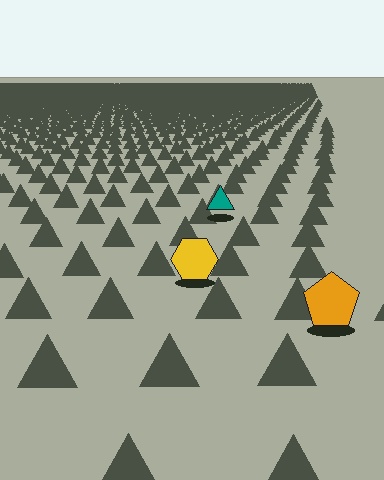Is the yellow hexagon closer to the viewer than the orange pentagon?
No. The orange pentagon is closer — you can tell from the texture gradient: the ground texture is coarser near it.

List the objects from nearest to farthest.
From nearest to farthest: the orange pentagon, the yellow hexagon, the teal triangle.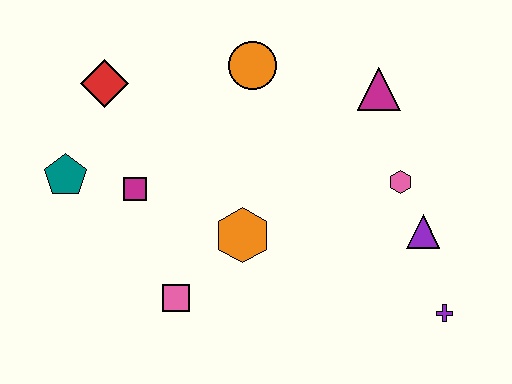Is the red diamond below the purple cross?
No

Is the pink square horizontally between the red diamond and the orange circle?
Yes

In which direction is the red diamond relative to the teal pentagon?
The red diamond is above the teal pentagon.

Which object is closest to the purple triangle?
The pink hexagon is closest to the purple triangle.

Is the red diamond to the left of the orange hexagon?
Yes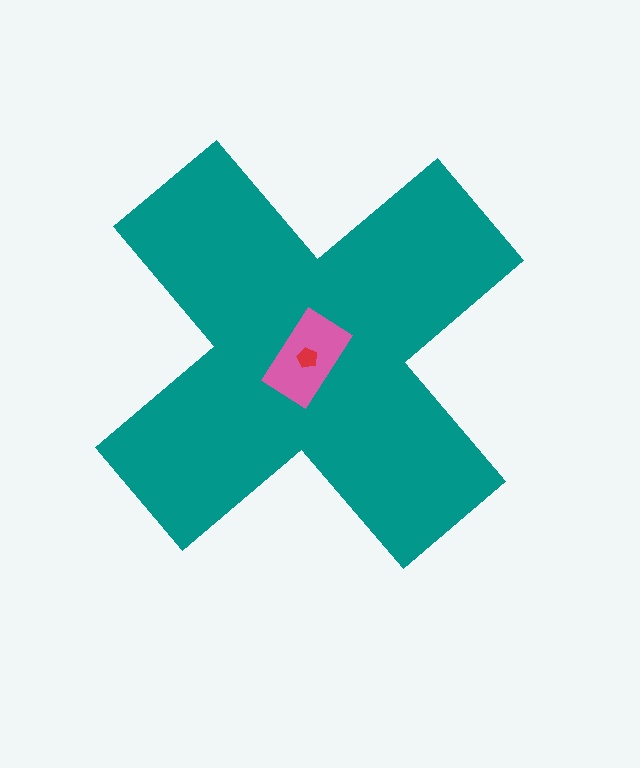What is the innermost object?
The red pentagon.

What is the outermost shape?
The teal cross.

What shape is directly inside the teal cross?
The pink rectangle.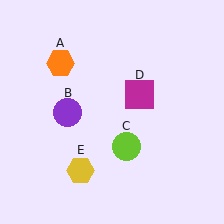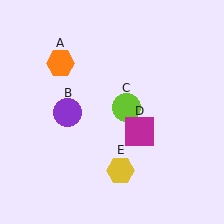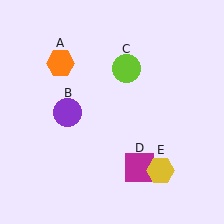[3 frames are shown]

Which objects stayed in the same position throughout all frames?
Orange hexagon (object A) and purple circle (object B) remained stationary.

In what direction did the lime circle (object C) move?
The lime circle (object C) moved up.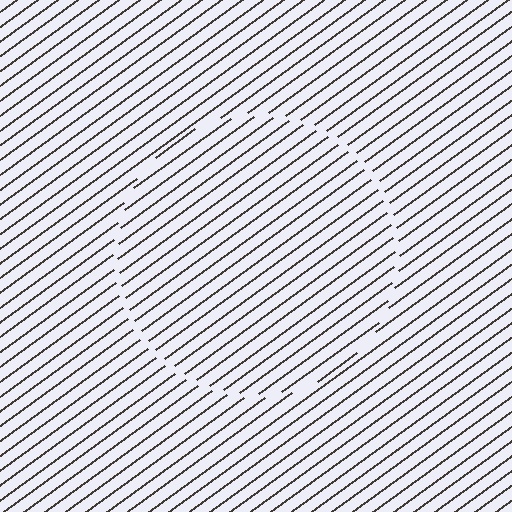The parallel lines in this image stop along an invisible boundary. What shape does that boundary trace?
An illusory circle. The interior of the shape contains the same grating, shifted by half a period — the contour is defined by the phase discontinuity where line-ends from the inner and outer gratings abut.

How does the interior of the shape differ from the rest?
The interior of the shape contains the same grating, shifted by half a period — the contour is defined by the phase discontinuity where line-ends from the inner and outer gratings abut.